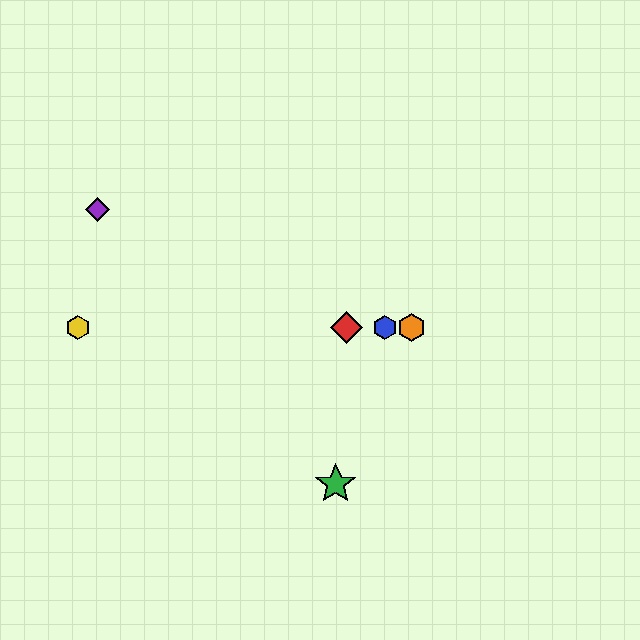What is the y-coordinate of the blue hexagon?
The blue hexagon is at y≈327.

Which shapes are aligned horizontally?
The red diamond, the blue hexagon, the yellow hexagon, the orange hexagon are aligned horizontally.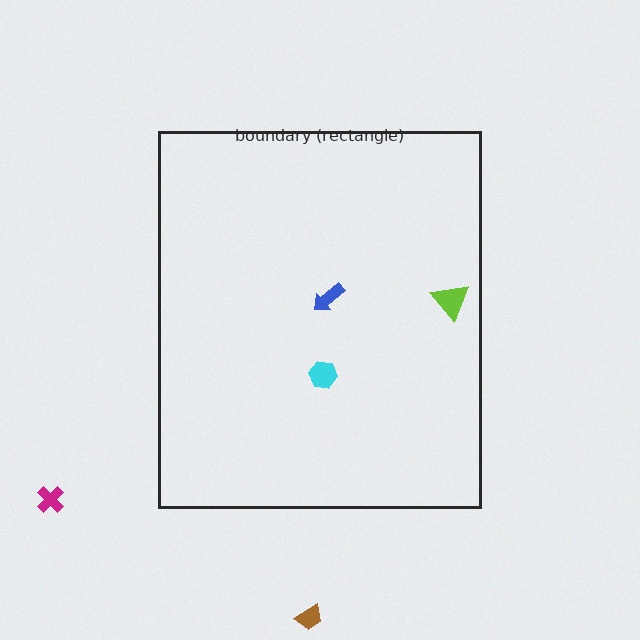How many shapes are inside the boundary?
3 inside, 2 outside.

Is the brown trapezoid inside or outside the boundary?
Outside.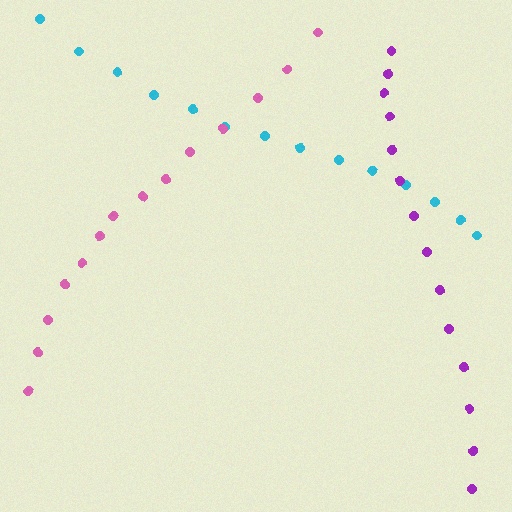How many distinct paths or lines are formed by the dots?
There are 3 distinct paths.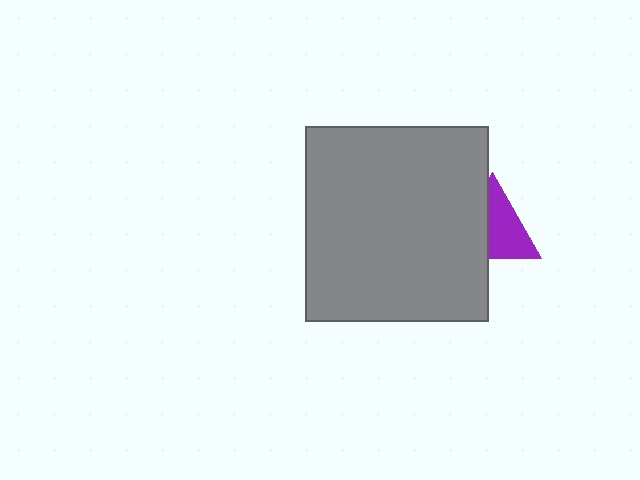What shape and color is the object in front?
The object in front is a gray rectangle.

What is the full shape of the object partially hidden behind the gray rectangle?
The partially hidden object is a purple triangle.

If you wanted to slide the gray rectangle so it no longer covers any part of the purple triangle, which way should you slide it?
Slide it left — that is the most direct way to separate the two shapes.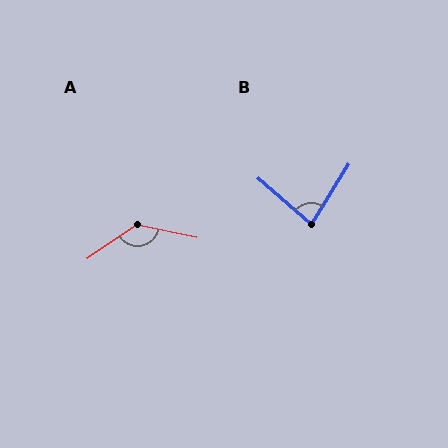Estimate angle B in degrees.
Approximately 81 degrees.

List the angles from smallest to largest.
B (81°), A (134°).